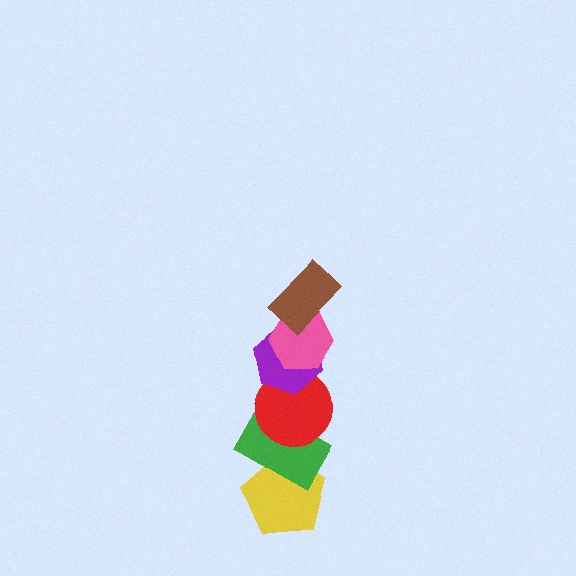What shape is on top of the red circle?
The purple hexagon is on top of the red circle.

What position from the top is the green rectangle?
The green rectangle is 5th from the top.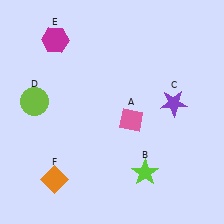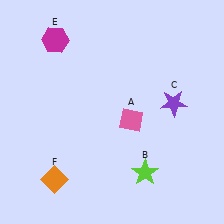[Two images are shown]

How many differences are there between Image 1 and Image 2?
There is 1 difference between the two images.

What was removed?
The lime circle (D) was removed in Image 2.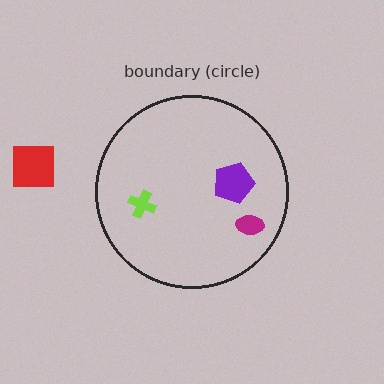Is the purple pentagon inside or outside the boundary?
Inside.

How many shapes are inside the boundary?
3 inside, 1 outside.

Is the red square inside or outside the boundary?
Outside.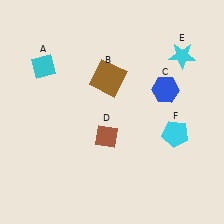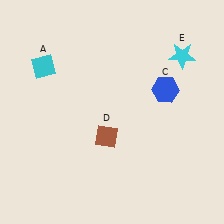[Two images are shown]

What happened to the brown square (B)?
The brown square (B) was removed in Image 2. It was in the top-left area of Image 1.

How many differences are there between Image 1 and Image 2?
There are 2 differences between the two images.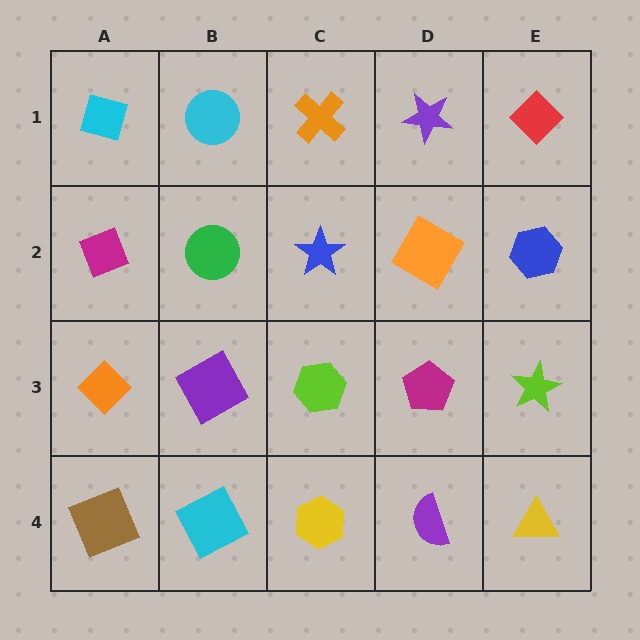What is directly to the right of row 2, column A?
A green circle.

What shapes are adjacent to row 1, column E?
A blue hexagon (row 2, column E), a purple star (row 1, column D).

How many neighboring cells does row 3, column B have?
4.